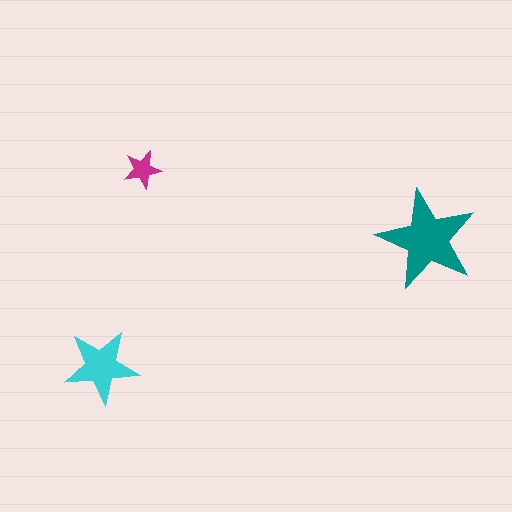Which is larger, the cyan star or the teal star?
The teal one.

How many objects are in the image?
There are 3 objects in the image.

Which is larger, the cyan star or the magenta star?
The cyan one.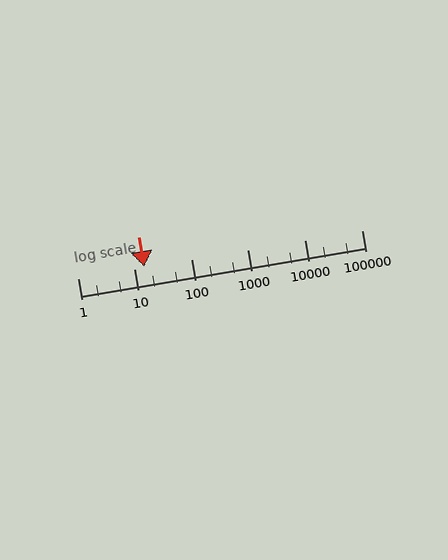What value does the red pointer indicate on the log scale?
The pointer indicates approximately 15.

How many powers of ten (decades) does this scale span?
The scale spans 5 decades, from 1 to 100000.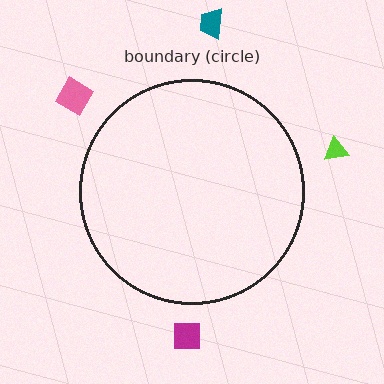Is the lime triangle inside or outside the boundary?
Outside.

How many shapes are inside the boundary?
0 inside, 4 outside.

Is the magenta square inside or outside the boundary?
Outside.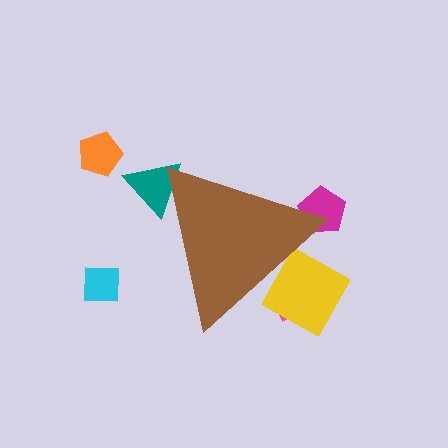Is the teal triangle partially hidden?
Yes, the teal triangle is partially hidden behind the brown triangle.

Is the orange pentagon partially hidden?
No, the orange pentagon is fully visible.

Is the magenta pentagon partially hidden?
Yes, the magenta pentagon is partially hidden behind the brown triangle.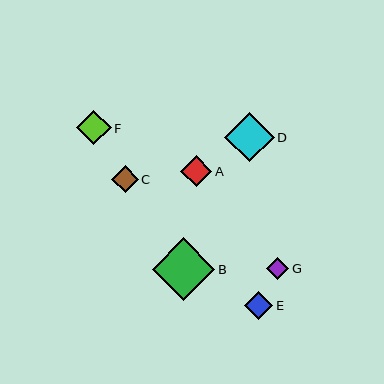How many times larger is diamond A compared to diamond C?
Diamond A is approximately 1.2 times the size of diamond C.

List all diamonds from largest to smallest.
From largest to smallest: B, D, F, A, E, C, G.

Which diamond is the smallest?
Diamond G is the smallest with a size of approximately 22 pixels.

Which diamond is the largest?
Diamond B is the largest with a size of approximately 63 pixels.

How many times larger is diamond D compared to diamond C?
Diamond D is approximately 1.9 times the size of diamond C.